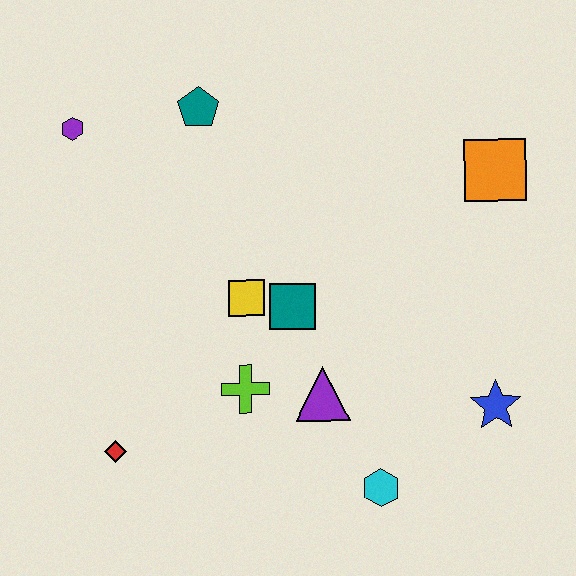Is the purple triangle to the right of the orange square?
No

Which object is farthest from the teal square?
The purple hexagon is farthest from the teal square.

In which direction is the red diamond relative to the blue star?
The red diamond is to the left of the blue star.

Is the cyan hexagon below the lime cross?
Yes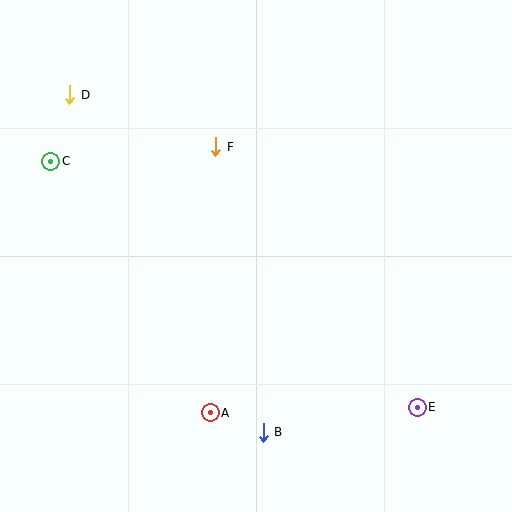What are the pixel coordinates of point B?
Point B is at (263, 432).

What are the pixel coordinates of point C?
Point C is at (51, 161).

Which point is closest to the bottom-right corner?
Point E is closest to the bottom-right corner.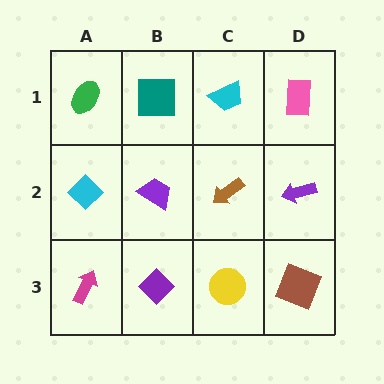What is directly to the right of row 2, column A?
A purple trapezoid.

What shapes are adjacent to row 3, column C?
A brown arrow (row 2, column C), a purple diamond (row 3, column B), a brown square (row 3, column D).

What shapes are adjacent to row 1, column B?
A purple trapezoid (row 2, column B), a green ellipse (row 1, column A), a cyan trapezoid (row 1, column C).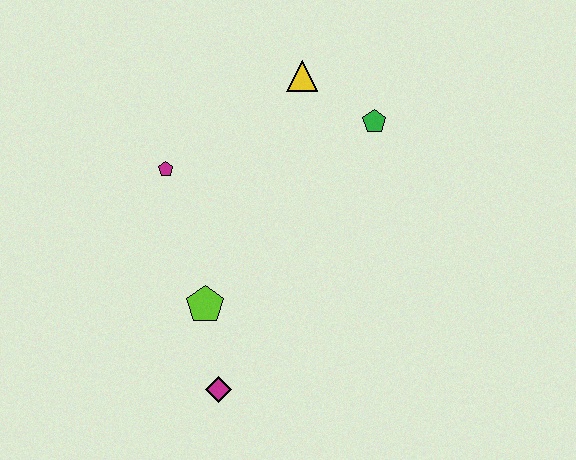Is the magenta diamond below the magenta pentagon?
Yes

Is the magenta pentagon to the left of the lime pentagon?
Yes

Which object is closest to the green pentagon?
The yellow triangle is closest to the green pentagon.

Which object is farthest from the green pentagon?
The magenta diamond is farthest from the green pentagon.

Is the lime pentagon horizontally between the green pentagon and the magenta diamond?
No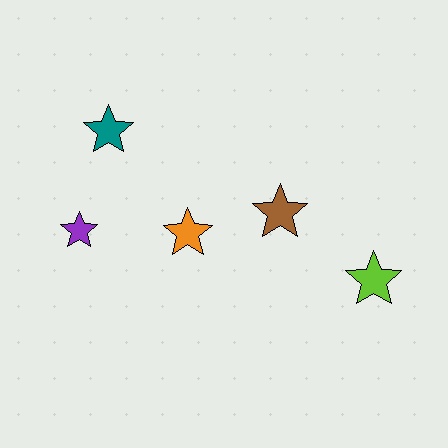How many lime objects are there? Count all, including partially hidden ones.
There is 1 lime object.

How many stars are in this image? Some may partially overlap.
There are 5 stars.